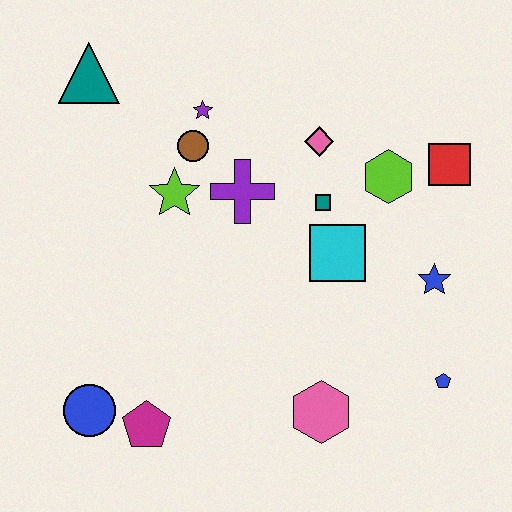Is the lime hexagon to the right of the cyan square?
Yes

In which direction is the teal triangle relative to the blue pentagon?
The teal triangle is to the left of the blue pentagon.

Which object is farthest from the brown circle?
The blue pentagon is farthest from the brown circle.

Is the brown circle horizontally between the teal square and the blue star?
No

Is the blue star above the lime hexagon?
No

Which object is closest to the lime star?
The brown circle is closest to the lime star.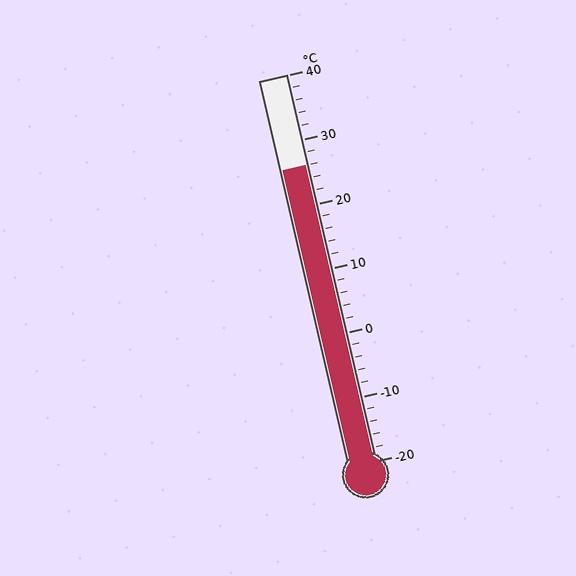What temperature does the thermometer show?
The thermometer shows approximately 26°C.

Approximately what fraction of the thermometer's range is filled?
The thermometer is filled to approximately 75% of its range.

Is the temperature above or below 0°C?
The temperature is above 0°C.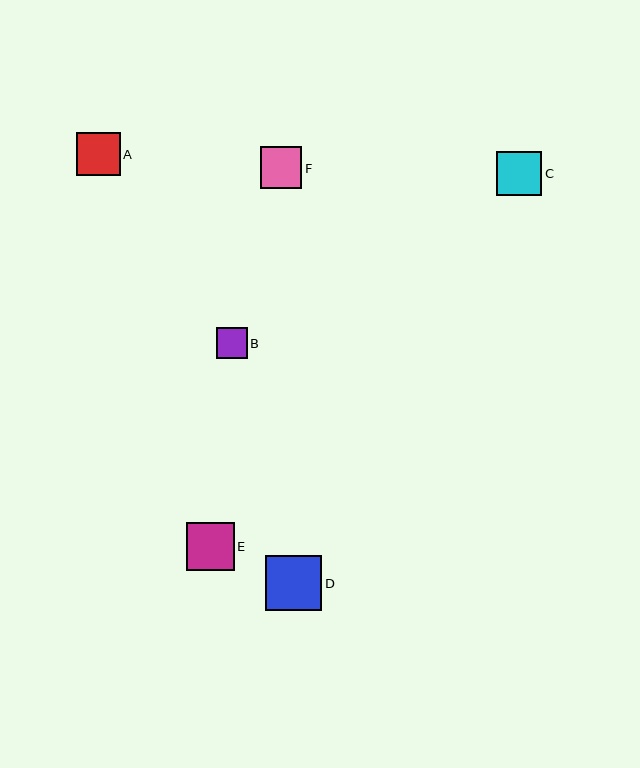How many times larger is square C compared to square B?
Square C is approximately 1.5 times the size of square B.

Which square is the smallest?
Square B is the smallest with a size of approximately 31 pixels.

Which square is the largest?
Square D is the largest with a size of approximately 56 pixels.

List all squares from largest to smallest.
From largest to smallest: D, E, C, A, F, B.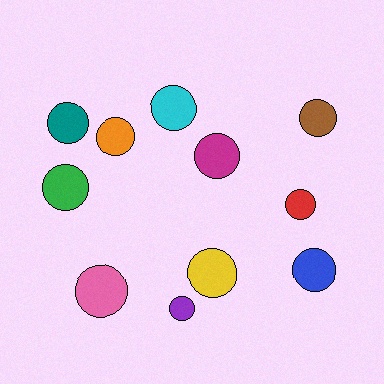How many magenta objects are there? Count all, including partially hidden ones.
There is 1 magenta object.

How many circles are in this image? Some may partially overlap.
There are 11 circles.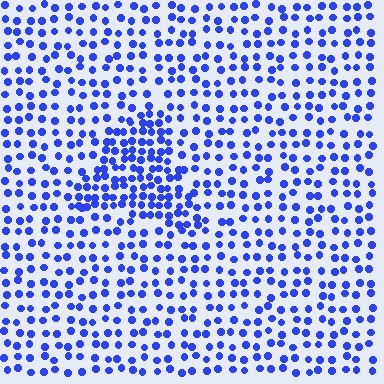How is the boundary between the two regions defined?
The boundary is defined by a change in element density (approximately 1.9x ratio). All elements are the same color, size, and shape.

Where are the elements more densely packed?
The elements are more densely packed inside the triangle boundary.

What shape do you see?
I see a triangle.